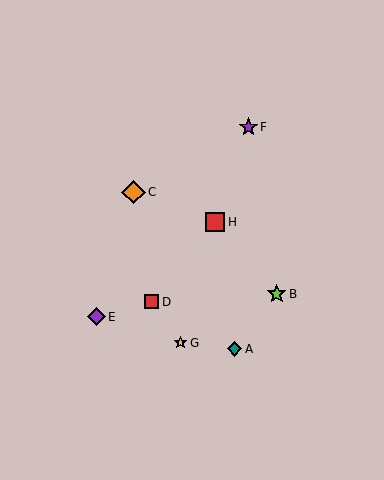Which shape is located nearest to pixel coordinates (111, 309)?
The purple diamond (labeled E) at (96, 317) is nearest to that location.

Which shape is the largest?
The orange diamond (labeled C) is the largest.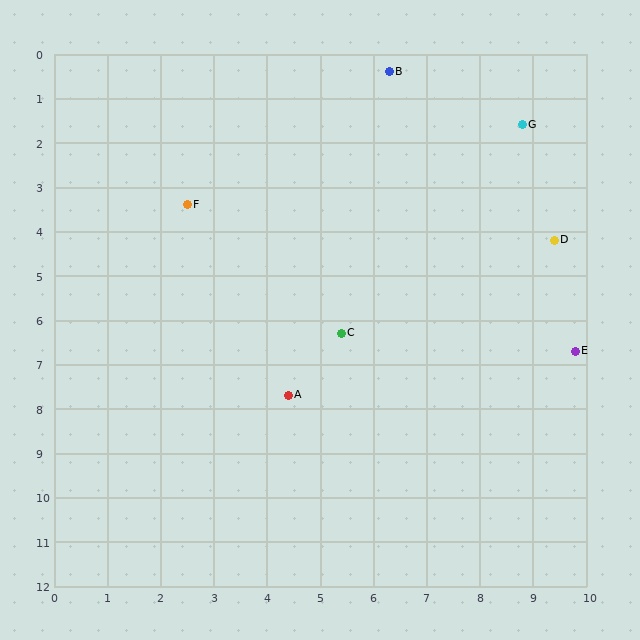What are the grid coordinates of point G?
Point G is at approximately (8.8, 1.6).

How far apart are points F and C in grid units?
Points F and C are about 4.1 grid units apart.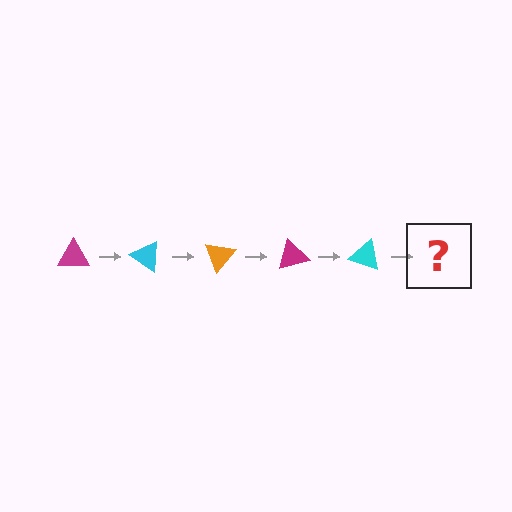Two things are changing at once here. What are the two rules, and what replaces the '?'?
The two rules are that it rotates 35 degrees each step and the color cycles through magenta, cyan, and orange. The '?' should be an orange triangle, rotated 175 degrees from the start.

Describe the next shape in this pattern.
It should be an orange triangle, rotated 175 degrees from the start.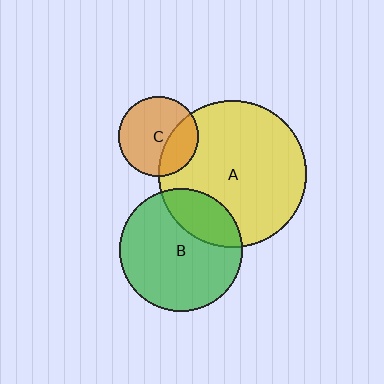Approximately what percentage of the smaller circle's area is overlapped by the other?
Approximately 25%.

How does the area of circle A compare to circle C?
Approximately 3.4 times.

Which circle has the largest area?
Circle A (yellow).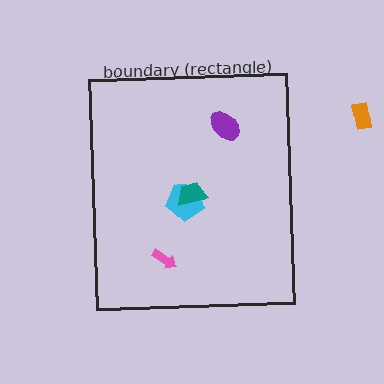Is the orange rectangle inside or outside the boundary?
Outside.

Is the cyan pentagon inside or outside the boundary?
Inside.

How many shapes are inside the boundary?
4 inside, 1 outside.